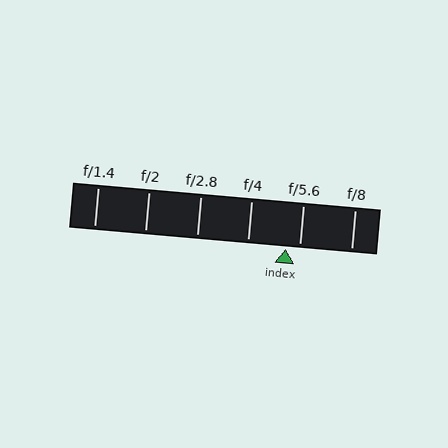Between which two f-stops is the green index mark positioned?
The index mark is between f/4 and f/5.6.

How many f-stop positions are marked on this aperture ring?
There are 6 f-stop positions marked.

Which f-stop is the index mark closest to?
The index mark is closest to f/5.6.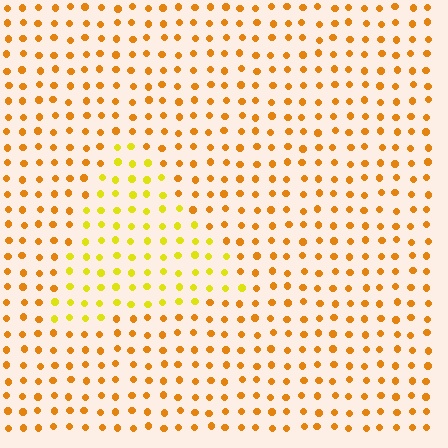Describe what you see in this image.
The image is filled with small orange elements in a uniform arrangement. A triangle-shaped region is visible where the elements are tinted to a slightly different hue, forming a subtle color boundary.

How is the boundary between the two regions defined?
The boundary is defined purely by a slight shift in hue (about 29 degrees). Spacing, size, and orientation are identical on both sides.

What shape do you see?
I see a triangle.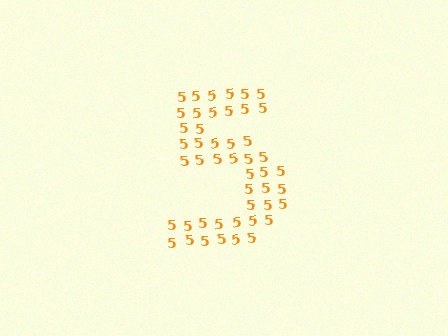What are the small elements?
The small elements are digit 5's.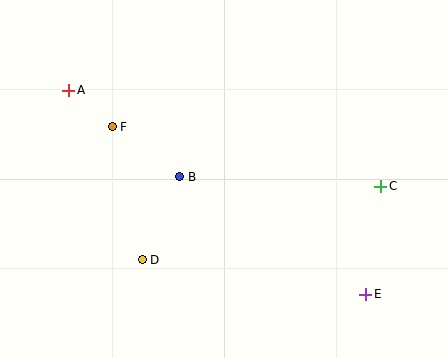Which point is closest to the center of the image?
Point B at (180, 177) is closest to the center.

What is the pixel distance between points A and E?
The distance between A and E is 360 pixels.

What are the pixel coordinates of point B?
Point B is at (180, 177).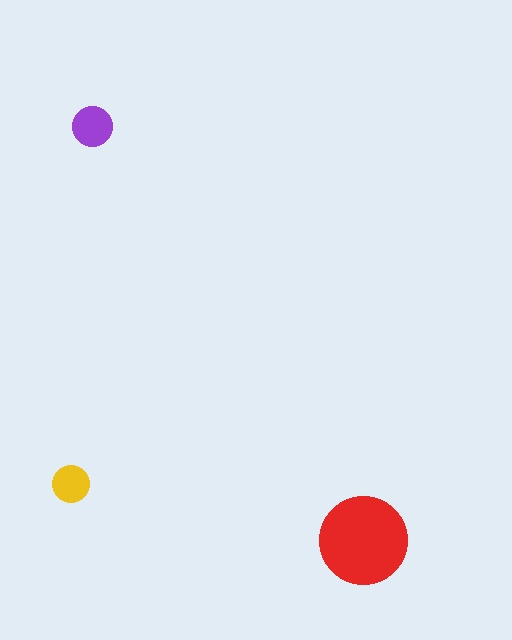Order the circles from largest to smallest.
the red one, the purple one, the yellow one.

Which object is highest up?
The purple circle is topmost.